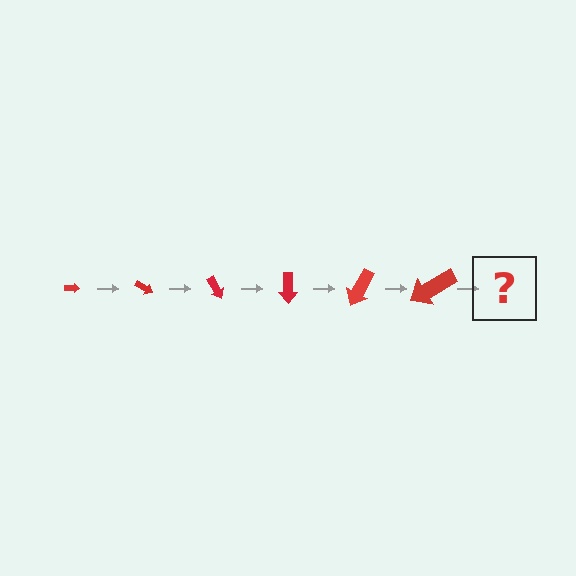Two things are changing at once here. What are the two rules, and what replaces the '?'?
The two rules are that the arrow grows larger each step and it rotates 30 degrees each step. The '?' should be an arrow, larger than the previous one and rotated 180 degrees from the start.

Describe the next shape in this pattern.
It should be an arrow, larger than the previous one and rotated 180 degrees from the start.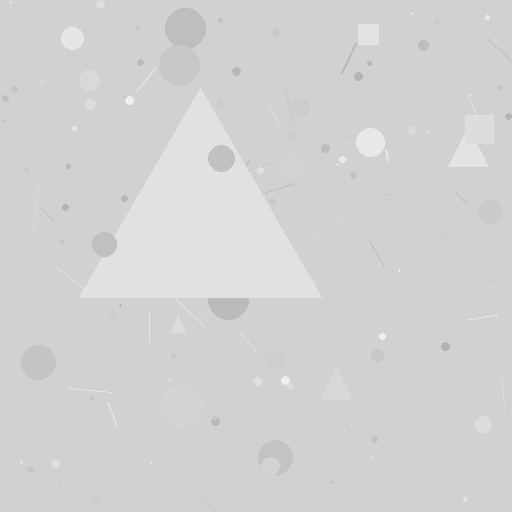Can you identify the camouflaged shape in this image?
The camouflaged shape is a triangle.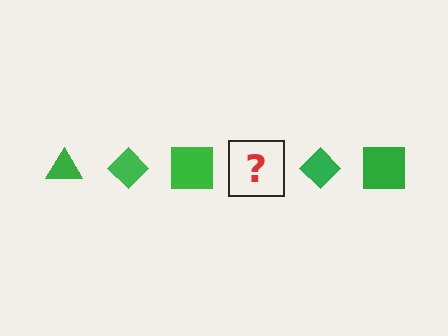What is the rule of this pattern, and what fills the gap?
The rule is that the pattern cycles through triangle, diamond, square shapes in green. The gap should be filled with a green triangle.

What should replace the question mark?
The question mark should be replaced with a green triangle.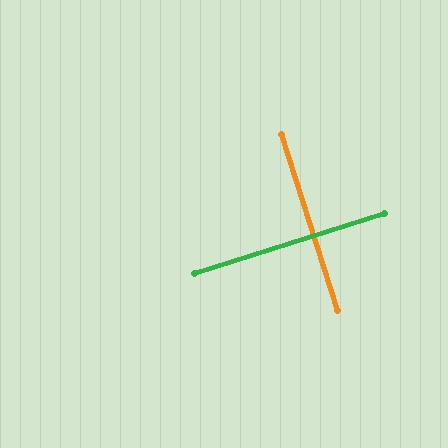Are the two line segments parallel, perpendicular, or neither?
Perpendicular — they meet at approximately 90°.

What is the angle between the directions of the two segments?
Approximately 90 degrees.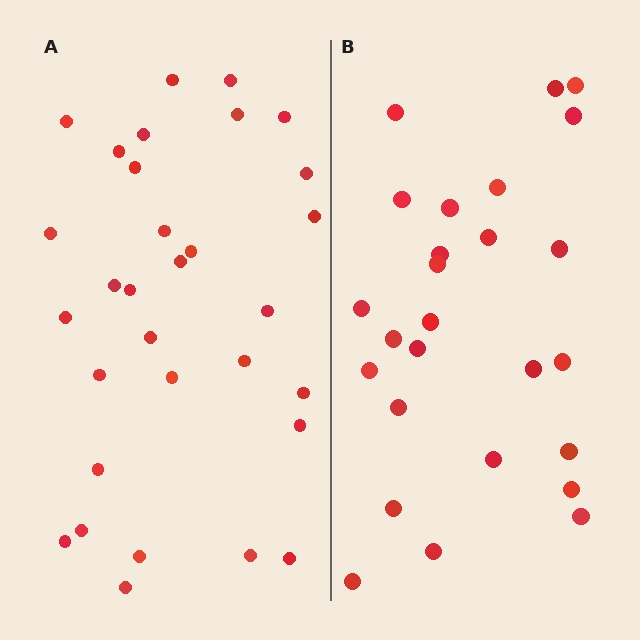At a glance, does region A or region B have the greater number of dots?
Region A (the left region) has more dots.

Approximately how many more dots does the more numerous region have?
Region A has about 5 more dots than region B.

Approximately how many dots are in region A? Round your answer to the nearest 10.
About 30 dots. (The exact count is 31, which rounds to 30.)